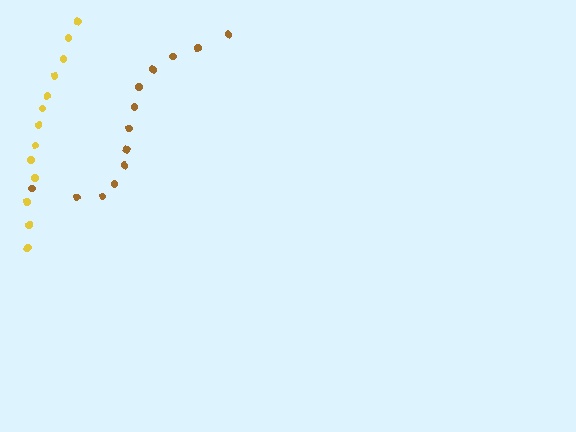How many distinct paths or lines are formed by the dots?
There are 2 distinct paths.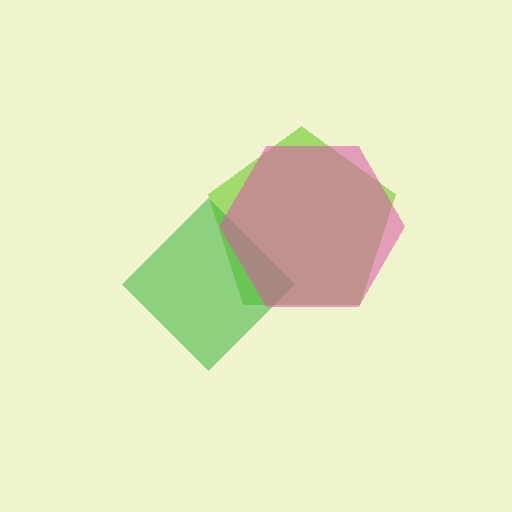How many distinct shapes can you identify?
There are 3 distinct shapes: a lime pentagon, a green diamond, a pink hexagon.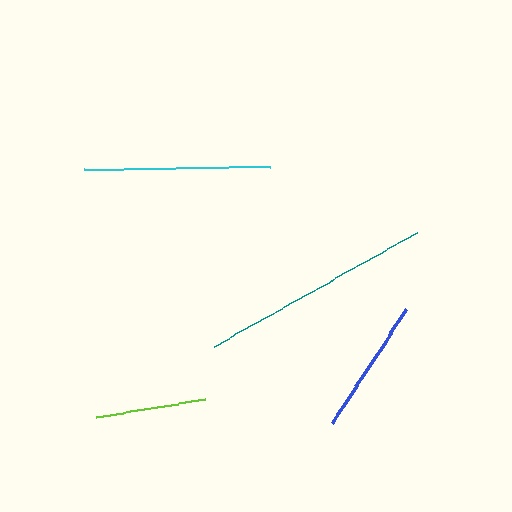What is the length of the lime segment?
The lime segment is approximately 111 pixels long.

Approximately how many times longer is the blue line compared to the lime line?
The blue line is approximately 1.2 times the length of the lime line.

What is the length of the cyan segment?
The cyan segment is approximately 185 pixels long.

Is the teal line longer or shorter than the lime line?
The teal line is longer than the lime line.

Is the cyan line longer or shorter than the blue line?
The cyan line is longer than the blue line.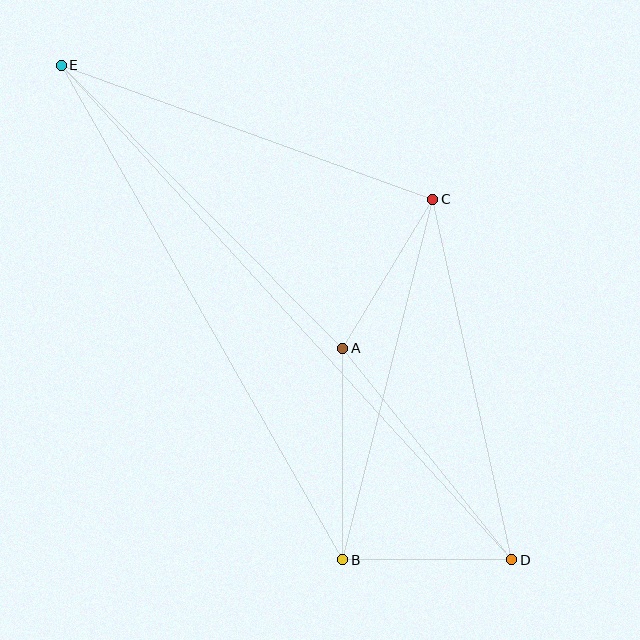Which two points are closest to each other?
Points B and D are closest to each other.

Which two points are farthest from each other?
Points D and E are farthest from each other.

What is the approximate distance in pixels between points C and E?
The distance between C and E is approximately 395 pixels.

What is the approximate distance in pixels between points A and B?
The distance between A and B is approximately 211 pixels.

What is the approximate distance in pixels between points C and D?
The distance between C and D is approximately 369 pixels.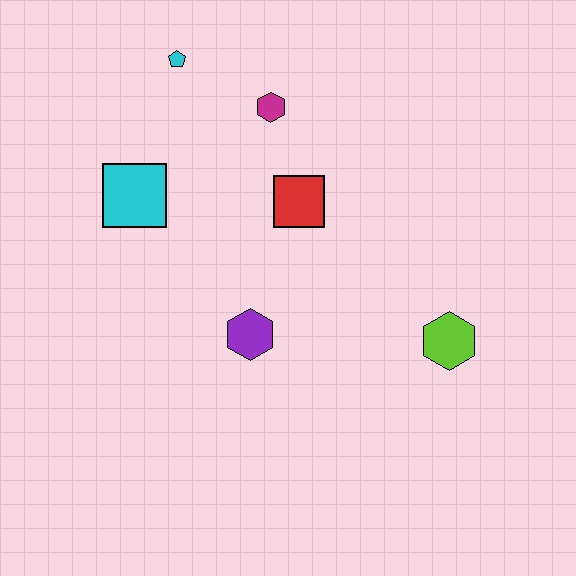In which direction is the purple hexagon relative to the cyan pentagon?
The purple hexagon is below the cyan pentagon.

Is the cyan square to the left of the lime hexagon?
Yes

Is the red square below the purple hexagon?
No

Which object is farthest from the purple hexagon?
The cyan pentagon is farthest from the purple hexagon.